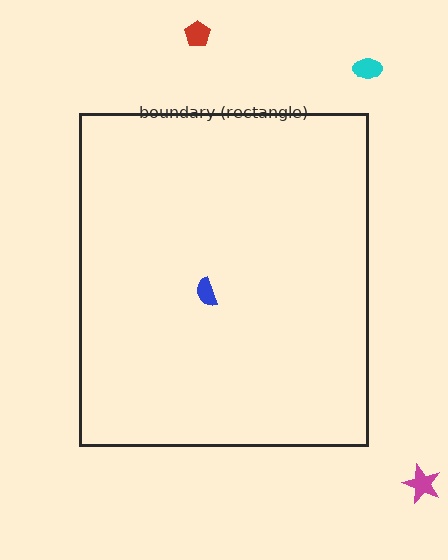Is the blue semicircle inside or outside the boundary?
Inside.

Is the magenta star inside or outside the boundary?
Outside.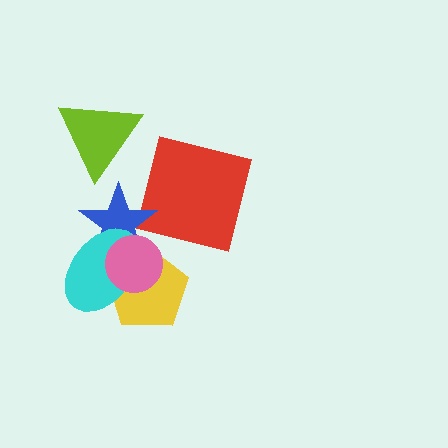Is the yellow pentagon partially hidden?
Yes, it is partially covered by another shape.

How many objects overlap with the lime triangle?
0 objects overlap with the lime triangle.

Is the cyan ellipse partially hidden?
Yes, it is partially covered by another shape.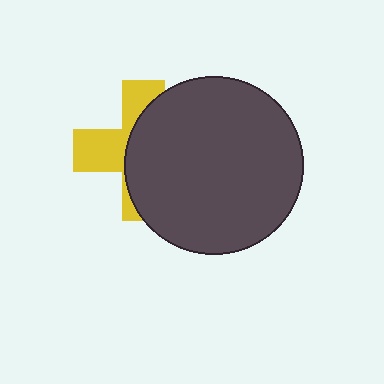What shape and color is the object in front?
The object in front is a dark gray circle.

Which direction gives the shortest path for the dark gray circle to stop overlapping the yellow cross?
Moving right gives the shortest separation.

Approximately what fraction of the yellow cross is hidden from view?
Roughly 60% of the yellow cross is hidden behind the dark gray circle.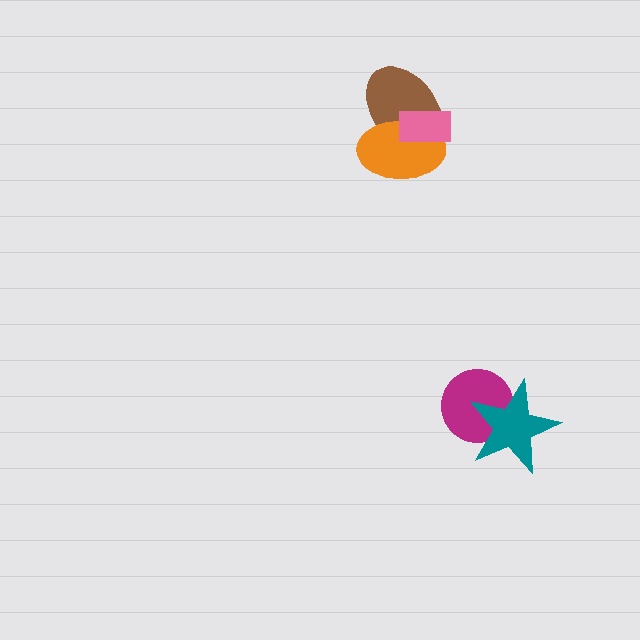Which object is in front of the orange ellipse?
The pink rectangle is in front of the orange ellipse.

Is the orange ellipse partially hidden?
Yes, it is partially covered by another shape.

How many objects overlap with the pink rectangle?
2 objects overlap with the pink rectangle.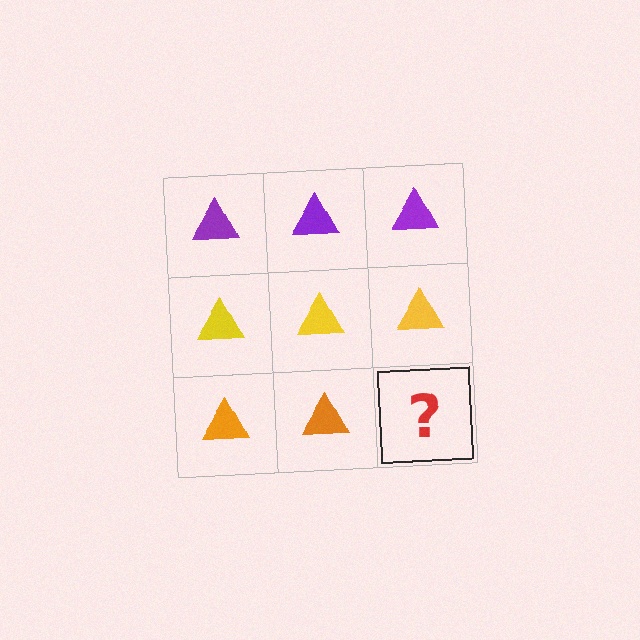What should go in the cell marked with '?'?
The missing cell should contain an orange triangle.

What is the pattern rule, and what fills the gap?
The rule is that each row has a consistent color. The gap should be filled with an orange triangle.